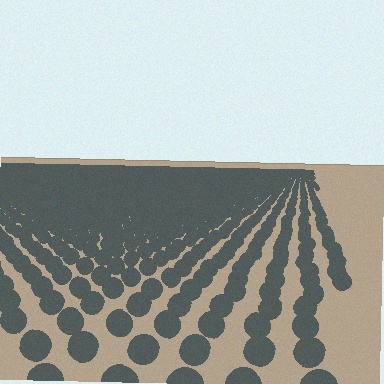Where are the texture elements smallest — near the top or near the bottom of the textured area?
Near the top.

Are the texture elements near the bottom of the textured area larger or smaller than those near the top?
Larger. Near the bottom, elements are closer to the viewer and appear at a bigger on-screen size.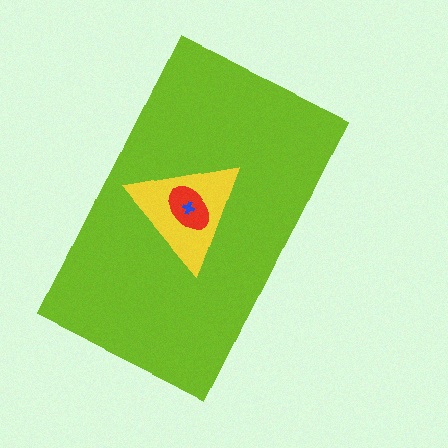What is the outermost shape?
The lime rectangle.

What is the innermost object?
The blue cross.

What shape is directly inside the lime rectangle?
The yellow triangle.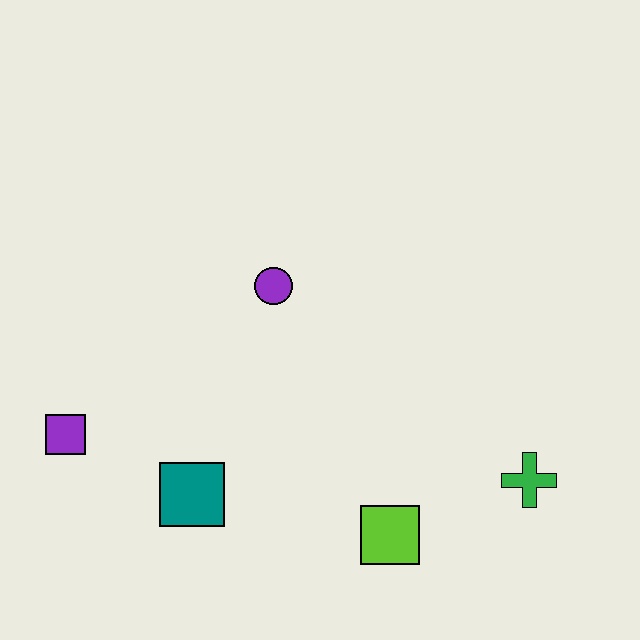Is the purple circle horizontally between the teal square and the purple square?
No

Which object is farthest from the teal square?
The green cross is farthest from the teal square.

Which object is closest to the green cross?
The lime square is closest to the green cross.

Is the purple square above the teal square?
Yes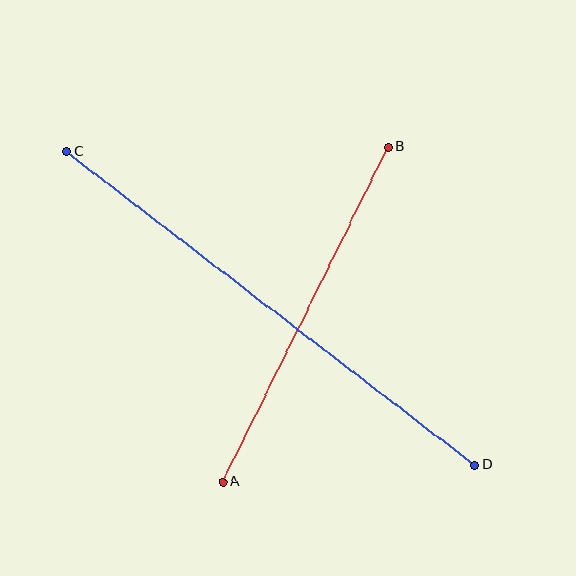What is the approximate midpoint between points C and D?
The midpoint is at approximately (271, 308) pixels.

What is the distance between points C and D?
The distance is approximately 515 pixels.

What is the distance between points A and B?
The distance is approximately 373 pixels.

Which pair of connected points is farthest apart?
Points C and D are farthest apart.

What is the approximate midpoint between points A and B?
The midpoint is at approximately (305, 314) pixels.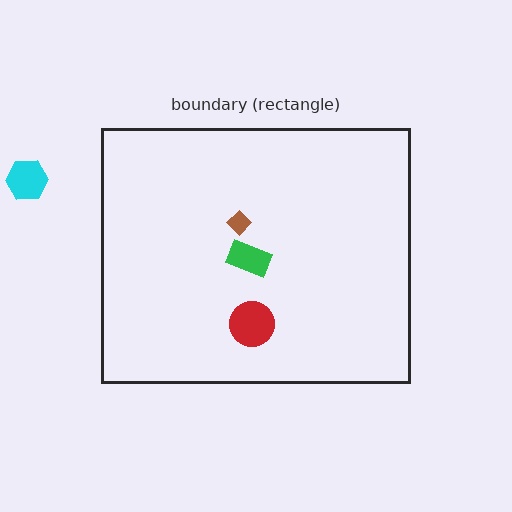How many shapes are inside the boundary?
3 inside, 1 outside.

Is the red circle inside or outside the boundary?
Inside.